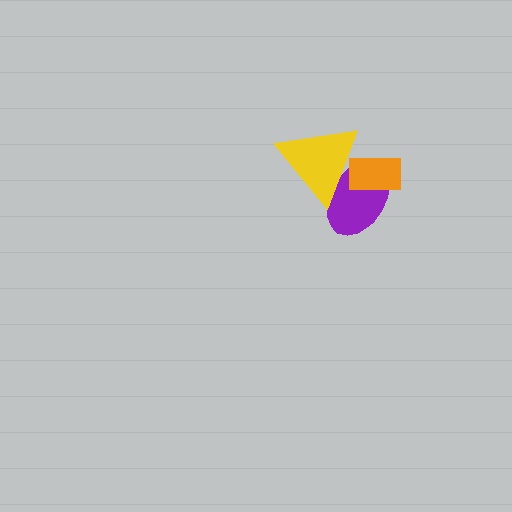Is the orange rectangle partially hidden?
Yes, it is partially covered by another shape.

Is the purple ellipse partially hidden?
Yes, it is partially covered by another shape.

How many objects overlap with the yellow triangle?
2 objects overlap with the yellow triangle.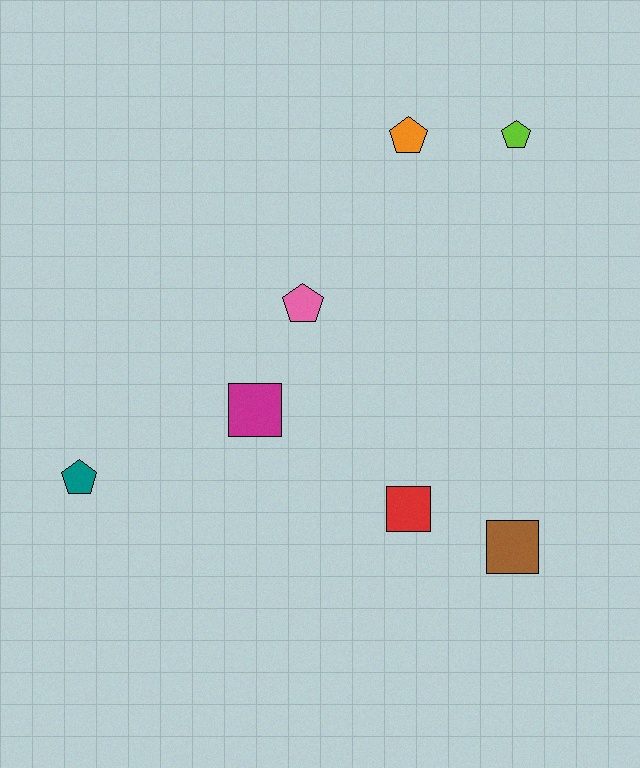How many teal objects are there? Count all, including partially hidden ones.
There is 1 teal object.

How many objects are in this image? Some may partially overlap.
There are 7 objects.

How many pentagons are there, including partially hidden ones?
There are 4 pentagons.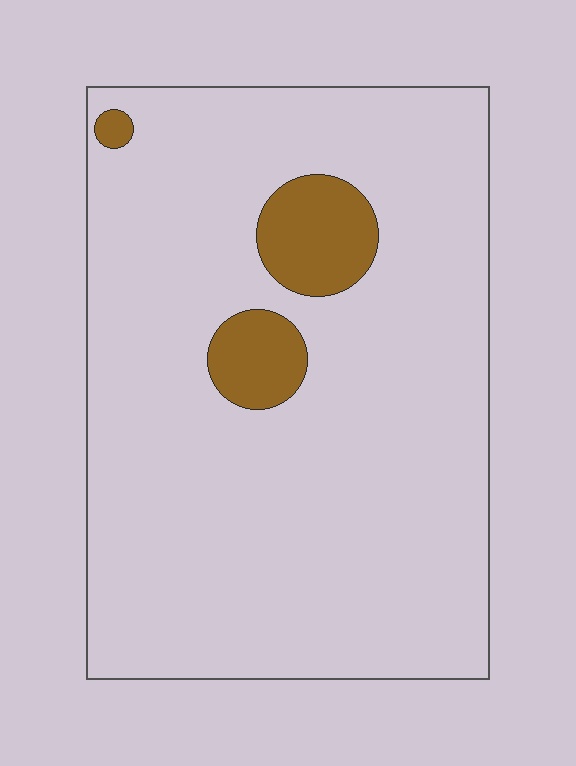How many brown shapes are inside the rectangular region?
3.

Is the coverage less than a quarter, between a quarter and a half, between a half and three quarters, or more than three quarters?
Less than a quarter.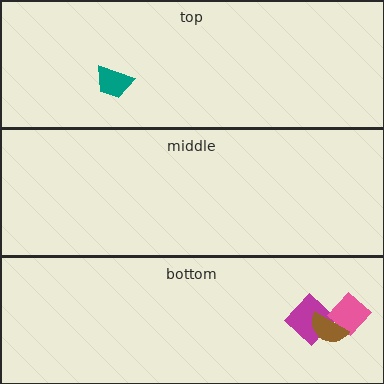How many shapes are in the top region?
1.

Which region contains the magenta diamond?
The bottom region.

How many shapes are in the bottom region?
3.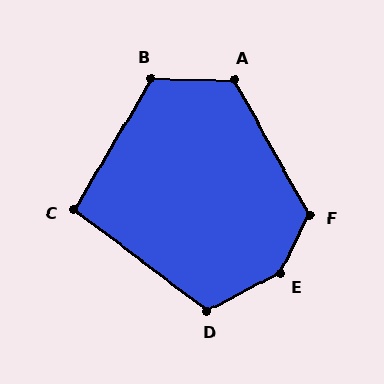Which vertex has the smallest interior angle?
C, at approximately 96 degrees.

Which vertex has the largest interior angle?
E, at approximately 144 degrees.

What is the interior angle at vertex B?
Approximately 120 degrees (obtuse).